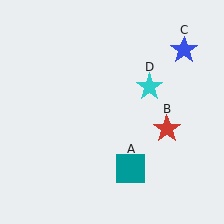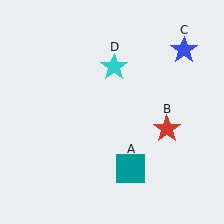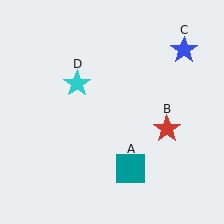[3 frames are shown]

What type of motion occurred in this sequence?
The cyan star (object D) rotated counterclockwise around the center of the scene.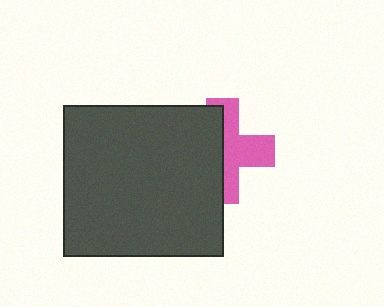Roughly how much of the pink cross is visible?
About half of it is visible (roughly 51%).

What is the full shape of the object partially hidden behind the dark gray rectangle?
The partially hidden object is a pink cross.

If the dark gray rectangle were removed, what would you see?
You would see the complete pink cross.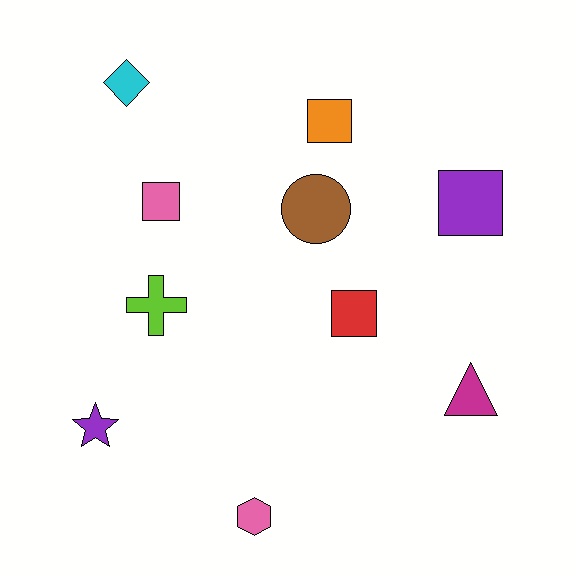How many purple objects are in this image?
There are 2 purple objects.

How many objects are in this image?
There are 10 objects.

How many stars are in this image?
There is 1 star.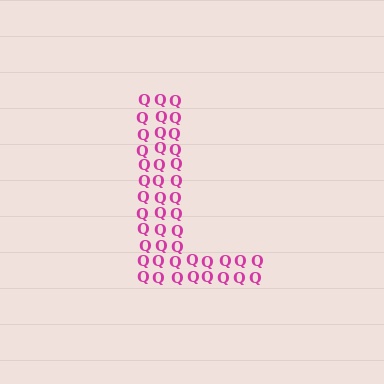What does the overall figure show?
The overall figure shows the letter L.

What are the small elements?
The small elements are letter Q's.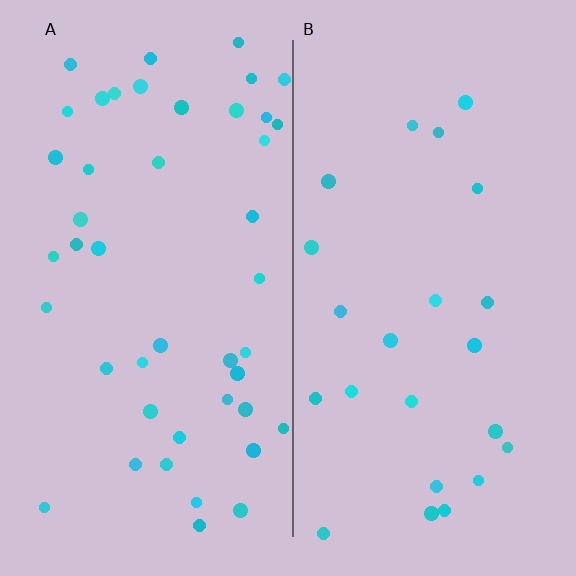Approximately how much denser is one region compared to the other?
Approximately 1.9× — region A over region B.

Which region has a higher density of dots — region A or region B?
A (the left).